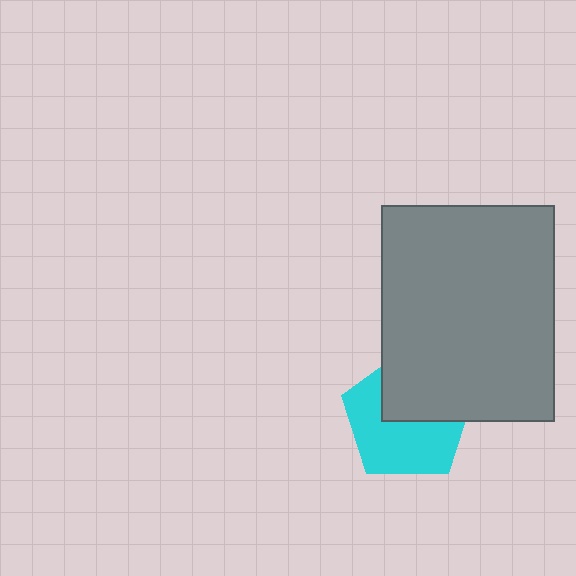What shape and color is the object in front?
The object in front is a gray rectangle.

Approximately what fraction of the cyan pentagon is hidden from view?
Roughly 42% of the cyan pentagon is hidden behind the gray rectangle.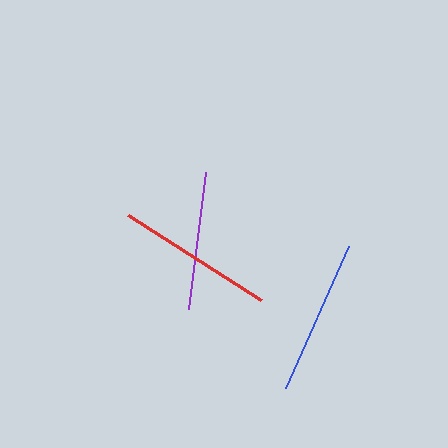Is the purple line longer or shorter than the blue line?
The blue line is longer than the purple line.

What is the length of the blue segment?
The blue segment is approximately 156 pixels long.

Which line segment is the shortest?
The purple line is the shortest at approximately 138 pixels.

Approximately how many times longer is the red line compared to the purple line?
The red line is approximately 1.1 times the length of the purple line.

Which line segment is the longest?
The red line is the longest at approximately 157 pixels.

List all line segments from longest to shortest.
From longest to shortest: red, blue, purple.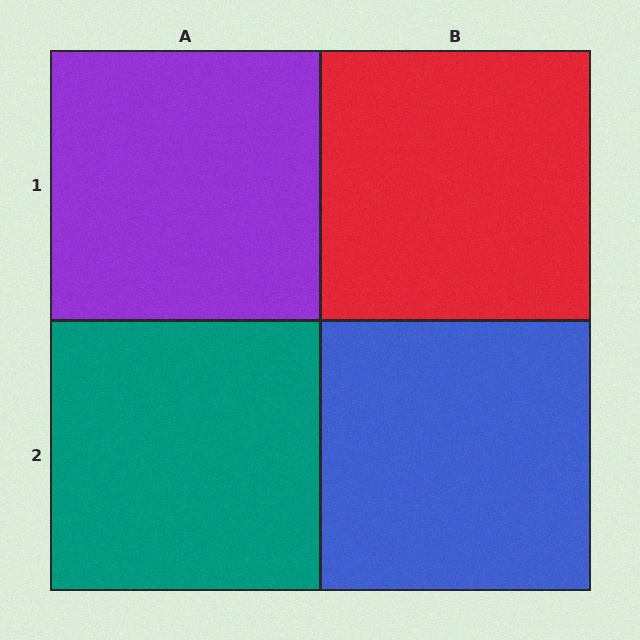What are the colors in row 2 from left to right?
Teal, blue.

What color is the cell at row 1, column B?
Red.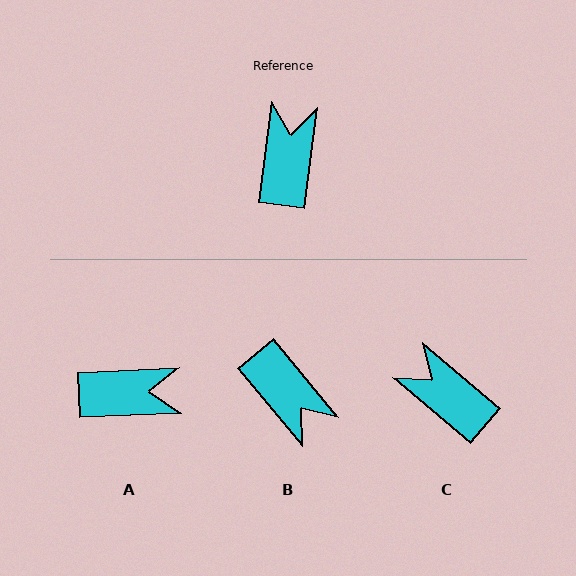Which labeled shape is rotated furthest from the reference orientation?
B, about 133 degrees away.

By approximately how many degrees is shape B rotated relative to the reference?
Approximately 133 degrees clockwise.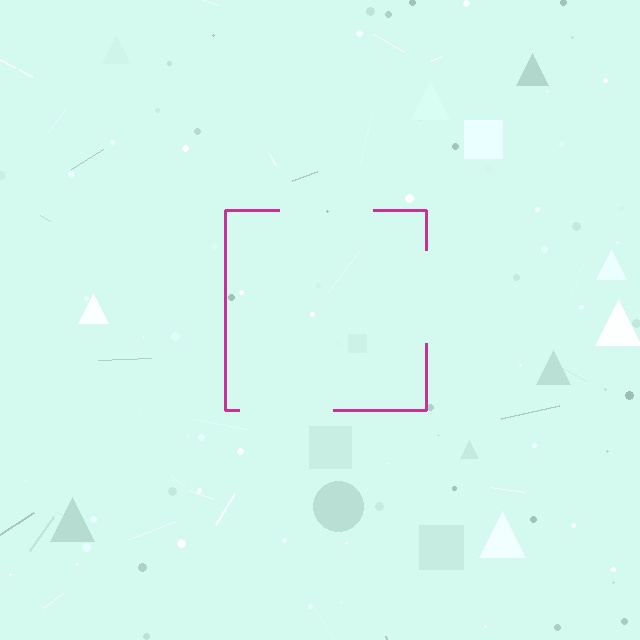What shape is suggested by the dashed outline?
The dashed outline suggests a square.